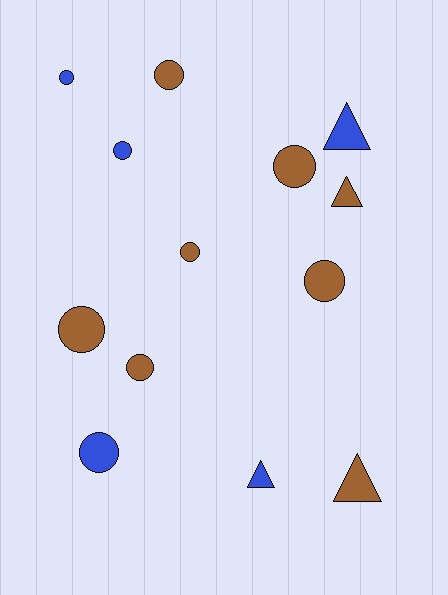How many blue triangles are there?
There are 2 blue triangles.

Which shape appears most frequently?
Circle, with 9 objects.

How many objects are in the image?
There are 13 objects.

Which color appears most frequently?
Brown, with 8 objects.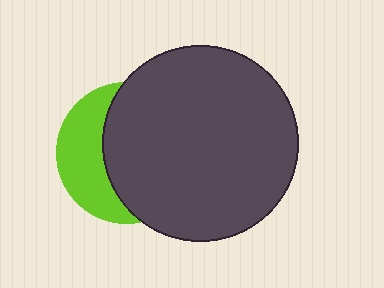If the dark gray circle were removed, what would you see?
You would see the complete lime circle.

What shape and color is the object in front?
The object in front is a dark gray circle.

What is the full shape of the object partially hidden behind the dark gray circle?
The partially hidden object is a lime circle.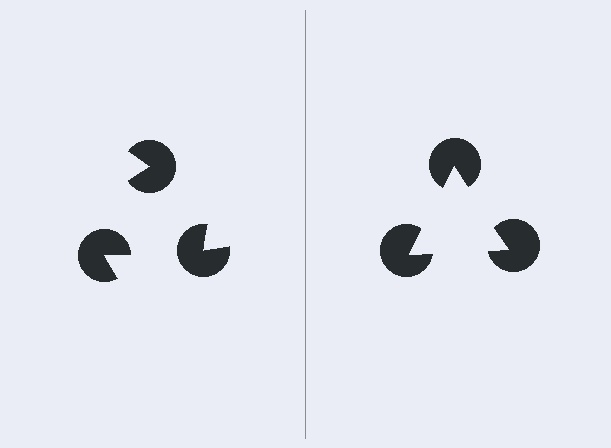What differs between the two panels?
The pac-man discs are positioned identically on both sides; only the wedge orientations differ. On the right they align to a triangle; on the left they are misaligned.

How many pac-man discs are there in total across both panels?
6 — 3 on each side.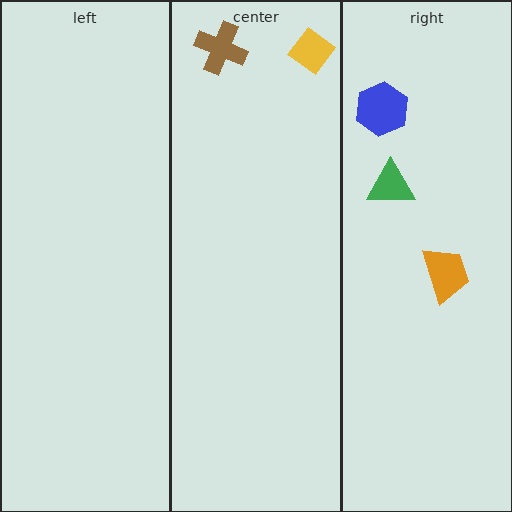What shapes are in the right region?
The blue hexagon, the orange trapezoid, the green triangle.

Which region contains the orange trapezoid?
The right region.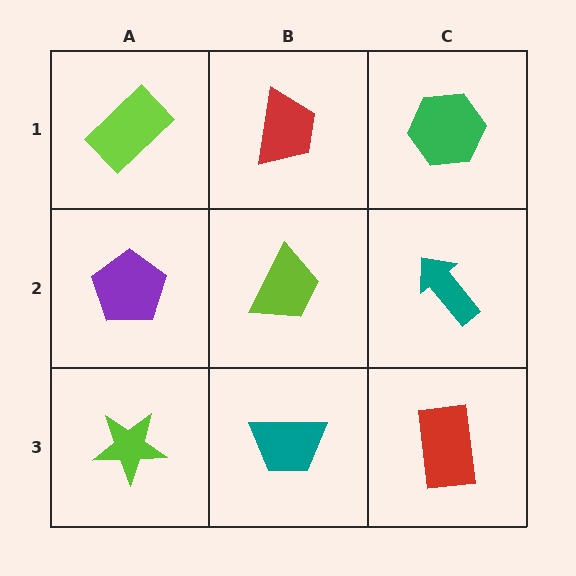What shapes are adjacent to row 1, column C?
A teal arrow (row 2, column C), a red trapezoid (row 1, column B).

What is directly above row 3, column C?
A teal arrow.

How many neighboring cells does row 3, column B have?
3.